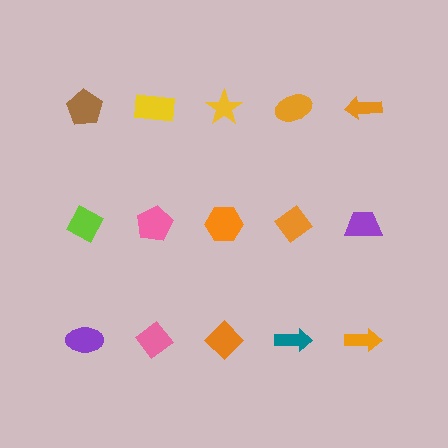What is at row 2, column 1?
A lime diamond.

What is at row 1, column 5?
An orange arrow.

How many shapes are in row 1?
5 shapes.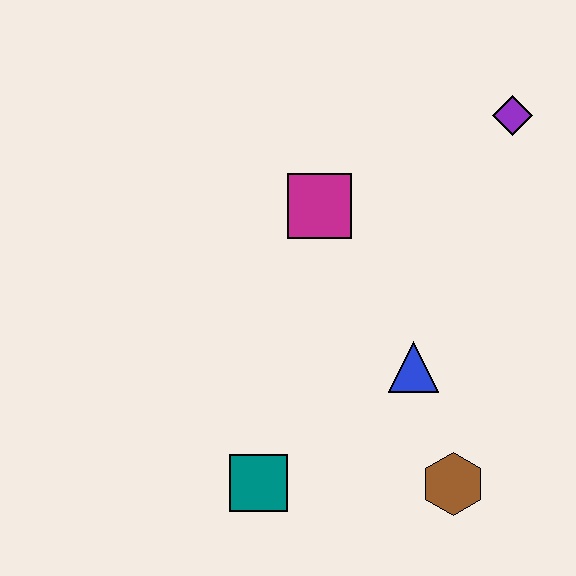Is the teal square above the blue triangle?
No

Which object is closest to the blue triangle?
The brown hexagon is closest to the blue triangle.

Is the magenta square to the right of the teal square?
Yes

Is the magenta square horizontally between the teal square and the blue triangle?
Yes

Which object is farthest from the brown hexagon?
The purple diamond is farthest from the brown hexagon.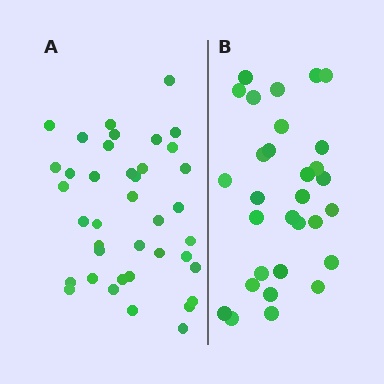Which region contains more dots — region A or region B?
Region A (the left region) has more dots.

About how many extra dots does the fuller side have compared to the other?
Region A has roughly 8 or so more dots than region B.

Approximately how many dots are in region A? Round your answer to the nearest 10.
About 40 dots. (The exact count is 39, which rounds to 40.)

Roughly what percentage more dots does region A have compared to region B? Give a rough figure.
About 30% more.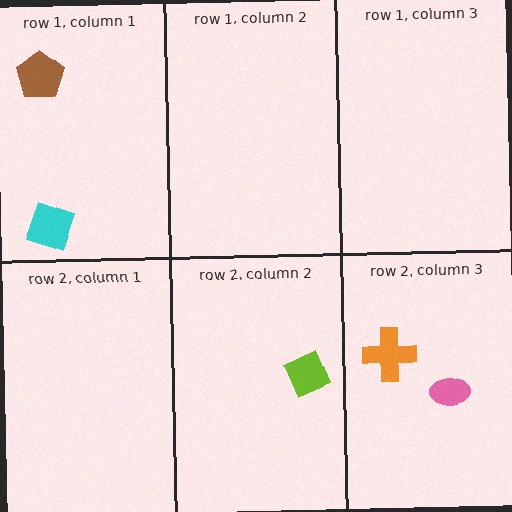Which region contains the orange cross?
The row 2, column 3 region.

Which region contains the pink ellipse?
The row 2, column 3 region.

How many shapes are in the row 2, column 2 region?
1.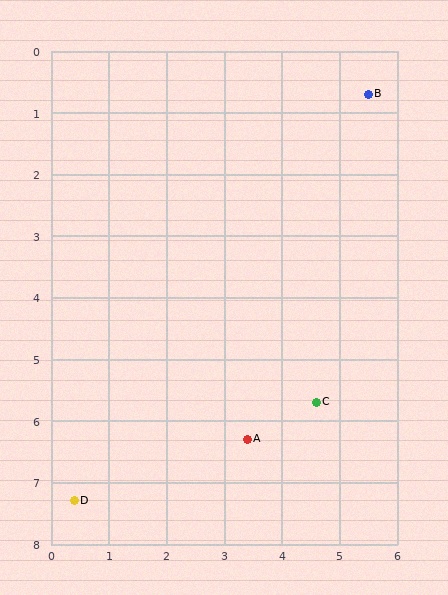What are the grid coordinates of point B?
Point B is at approximately (5.5, 0.7).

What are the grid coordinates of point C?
Point C is at approximately (4.6, 5.7).